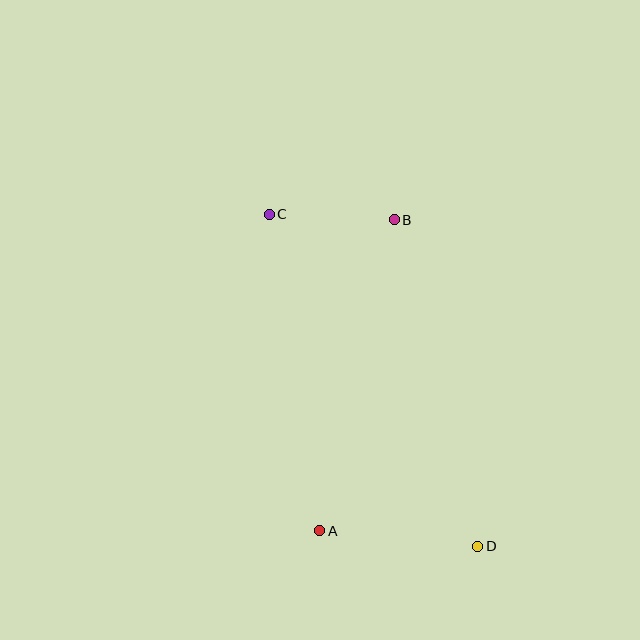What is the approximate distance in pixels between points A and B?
The distance between A and B is approximately 320 pixels.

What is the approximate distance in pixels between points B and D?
The distance between B and D is approximately 337 pixels.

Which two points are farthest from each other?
Points C and D are farthest from each other.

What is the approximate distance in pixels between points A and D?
The distance between A and D is approximately 159 pixels.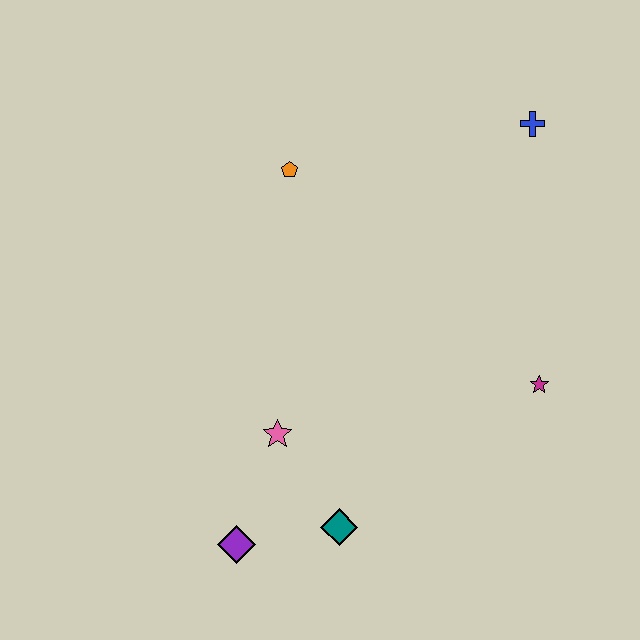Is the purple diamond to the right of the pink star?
No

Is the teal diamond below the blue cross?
Yes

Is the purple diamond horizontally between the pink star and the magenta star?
No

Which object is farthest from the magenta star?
The purple diamond is farthest from the magenta star.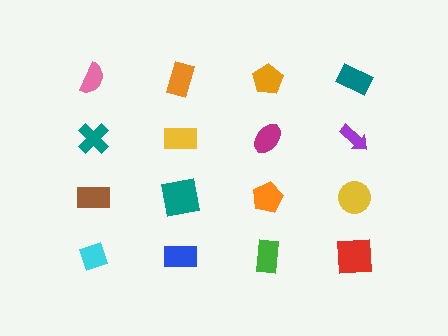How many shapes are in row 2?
4 shapes.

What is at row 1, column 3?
An orange pentagon.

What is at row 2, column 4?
A purple arrow.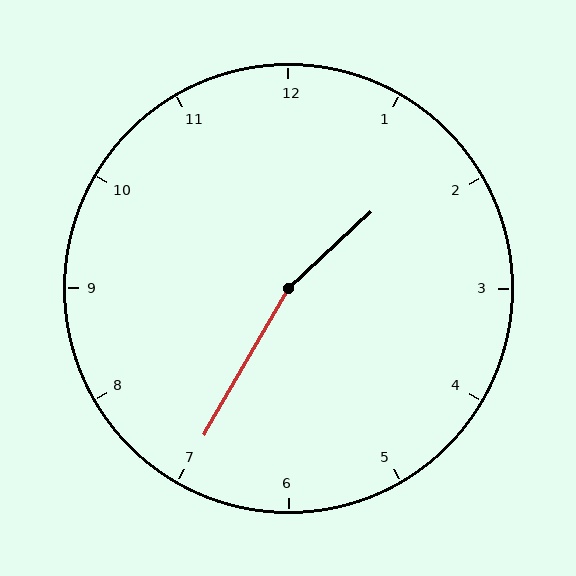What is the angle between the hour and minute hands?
Approximately 162 degrees.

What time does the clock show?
1:35.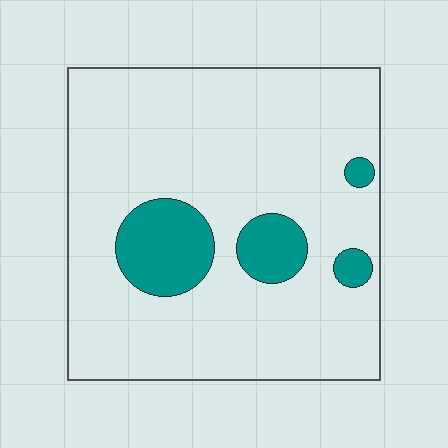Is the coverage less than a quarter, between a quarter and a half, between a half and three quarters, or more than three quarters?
Less than a quarter.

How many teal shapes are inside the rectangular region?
4.